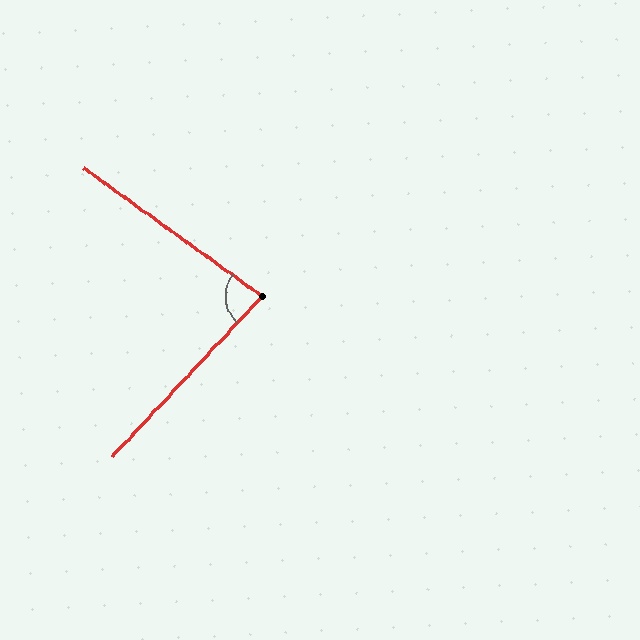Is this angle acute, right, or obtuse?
It is acute.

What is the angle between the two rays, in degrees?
Approximately 83 degrees.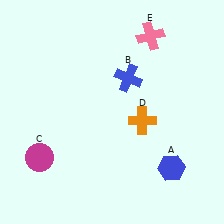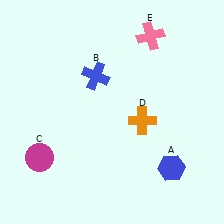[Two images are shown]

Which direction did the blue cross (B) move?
The blue cross (B) moved left.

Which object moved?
The blue cross (B) moved left.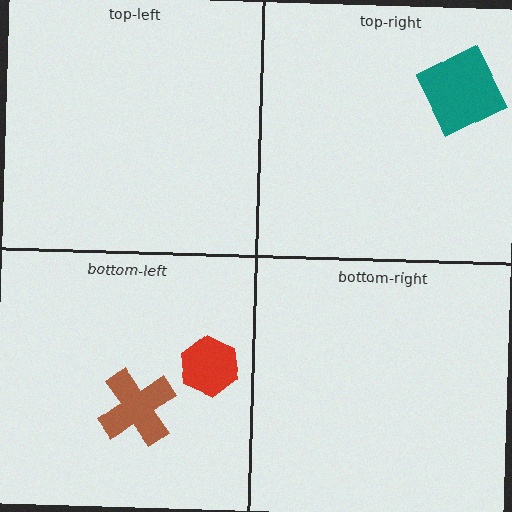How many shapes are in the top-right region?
1.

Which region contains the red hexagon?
The bottom-left region.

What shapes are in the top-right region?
The teal square.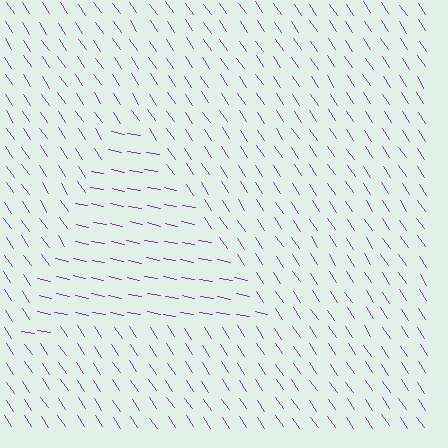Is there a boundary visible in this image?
Yes, there is a texture boundary formed by a change in line orientation.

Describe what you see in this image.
The image is filled with small purple line segments. A triangle region in the image has lines oriented differently from the surrounding lines, creating a visible texture boundary.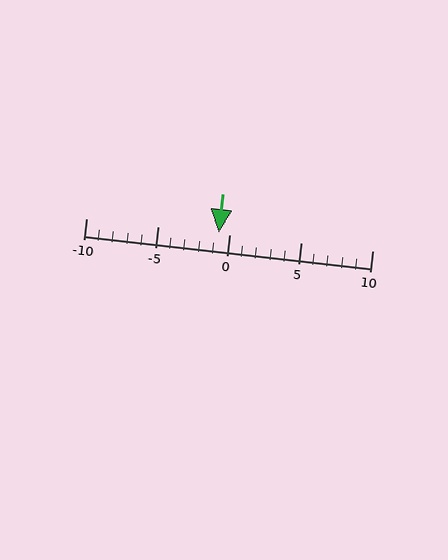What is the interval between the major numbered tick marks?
The major tick marks are spaced 5 units apart.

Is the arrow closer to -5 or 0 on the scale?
The arrow is closer to 0.